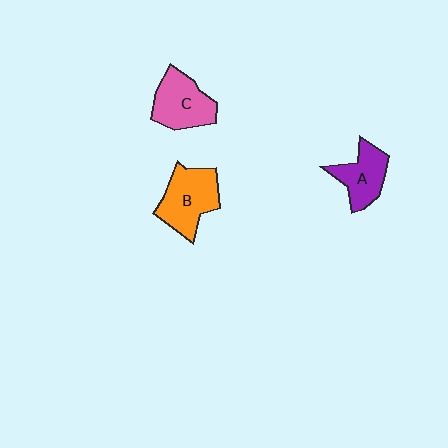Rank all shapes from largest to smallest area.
From largest to smallest: B (orange), C (pink), A (purple).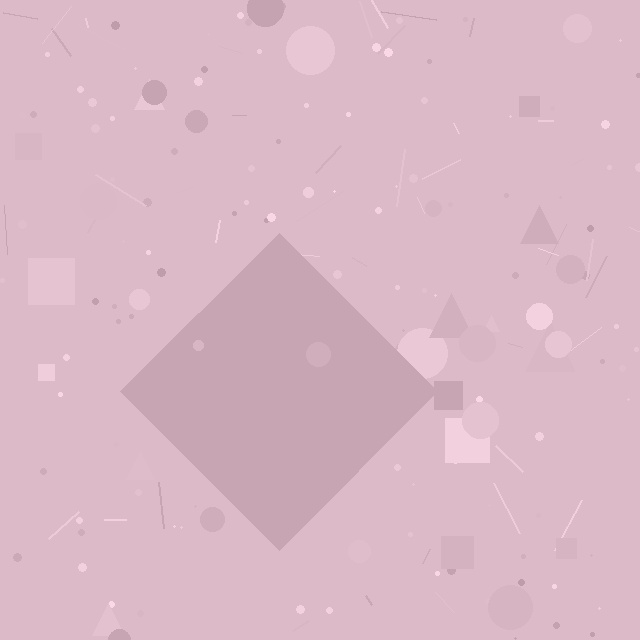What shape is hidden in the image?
A diamond is hidden in the image.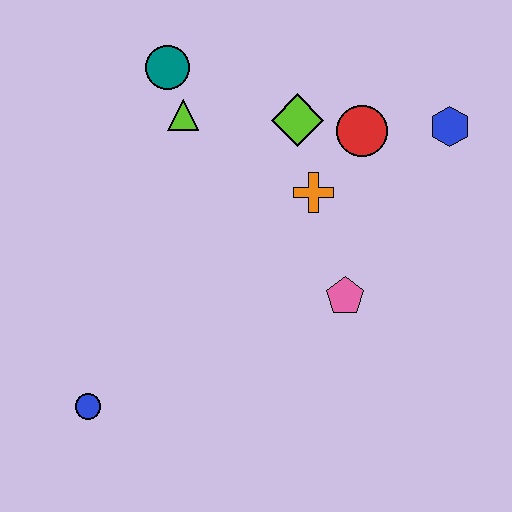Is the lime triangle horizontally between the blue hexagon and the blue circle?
Yes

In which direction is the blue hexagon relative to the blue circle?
The blue hexagon is to the right of the blue circle.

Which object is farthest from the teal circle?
The blue circle is farthest from the teal circle.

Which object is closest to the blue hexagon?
The red circle is closest to the blue hexagon.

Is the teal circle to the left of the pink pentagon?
Yes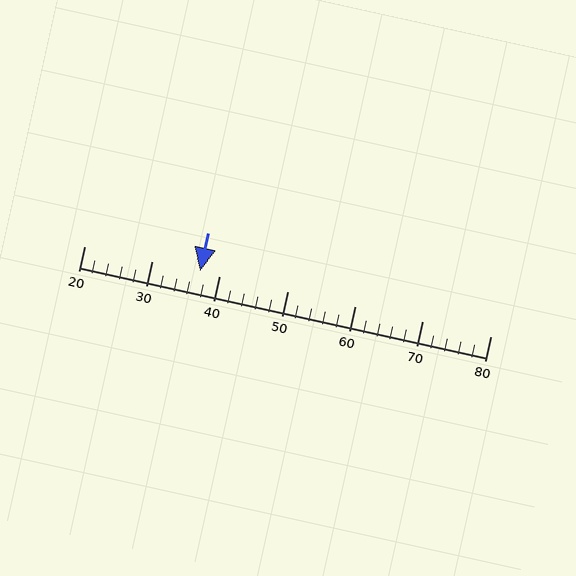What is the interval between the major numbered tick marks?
The major tick marks are spaced 10 units apart.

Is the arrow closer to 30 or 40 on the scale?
The arrow is closer to 40.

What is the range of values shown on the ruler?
The ruler shows values from 20 to 80.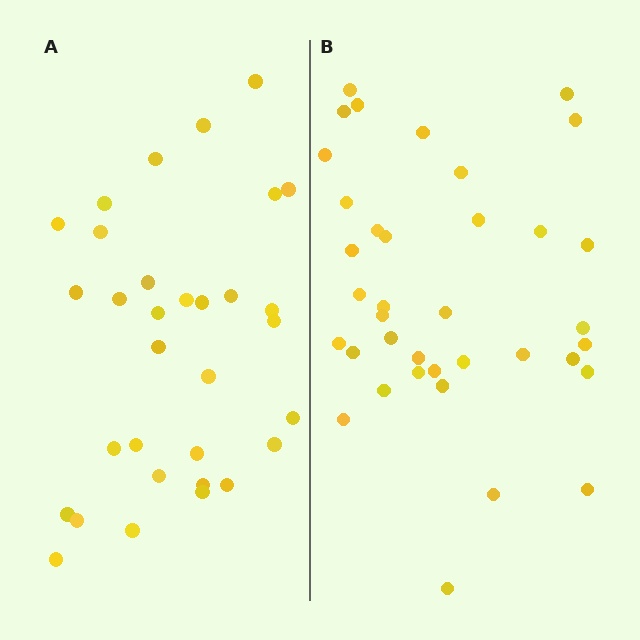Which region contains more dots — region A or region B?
Region B (the right region) has more dots.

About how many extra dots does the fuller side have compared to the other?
Region B has about 5 more dots than region A.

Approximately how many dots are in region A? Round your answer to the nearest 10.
About 30 dots. (The exact count is 32, which rounds to 30.)